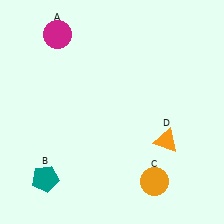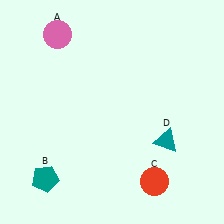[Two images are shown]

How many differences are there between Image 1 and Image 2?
There are 3 differences between the two images.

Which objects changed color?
A changed from magenta to pink. C changed from orange to red. D changed from orange to teal.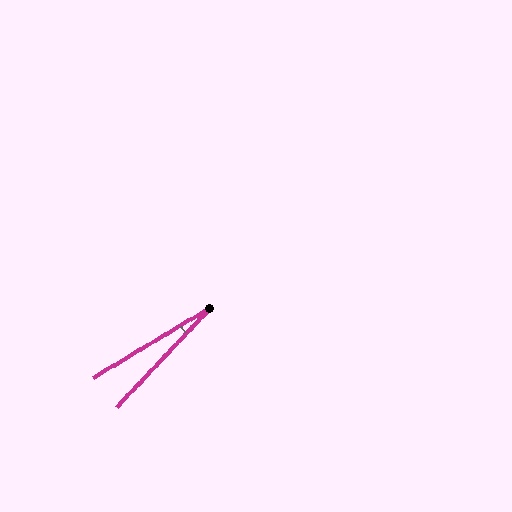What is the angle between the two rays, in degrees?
Approximately 16 degrees.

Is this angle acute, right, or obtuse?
It is acute.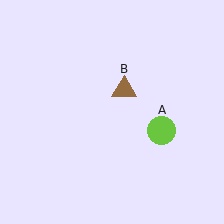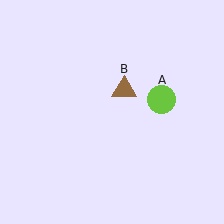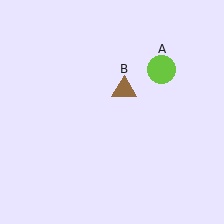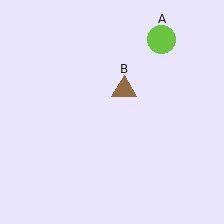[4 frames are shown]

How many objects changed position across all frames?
1 object changed position: lime circle (object A).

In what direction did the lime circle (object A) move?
The lime circle (object A) moved up.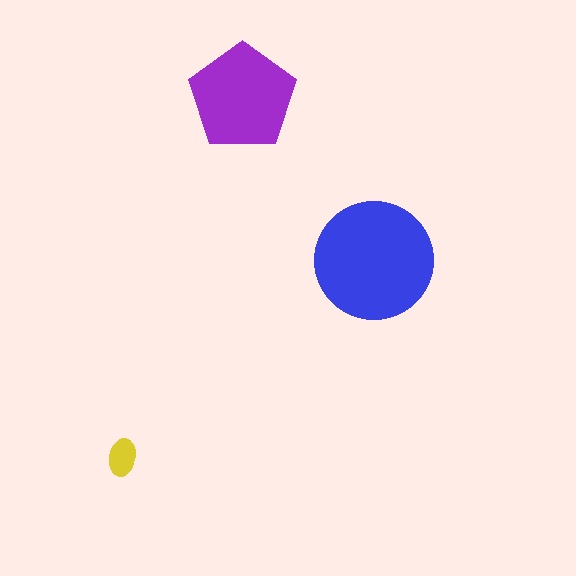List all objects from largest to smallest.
The blue circle, the purple pentagon, the yellow ellipse.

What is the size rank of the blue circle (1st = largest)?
1st.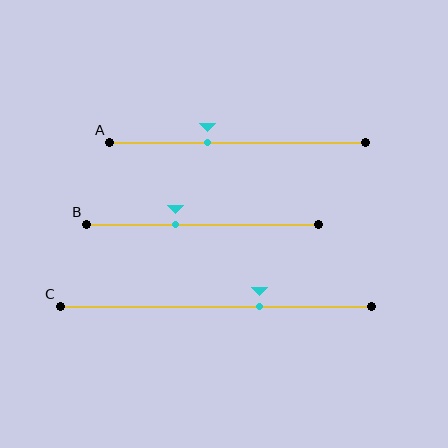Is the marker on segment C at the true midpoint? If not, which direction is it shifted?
No, the marker on segment C is shifted to the right by about 14% of the segment length.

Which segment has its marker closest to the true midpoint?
Segment B has its marker closest to the true midpoint.